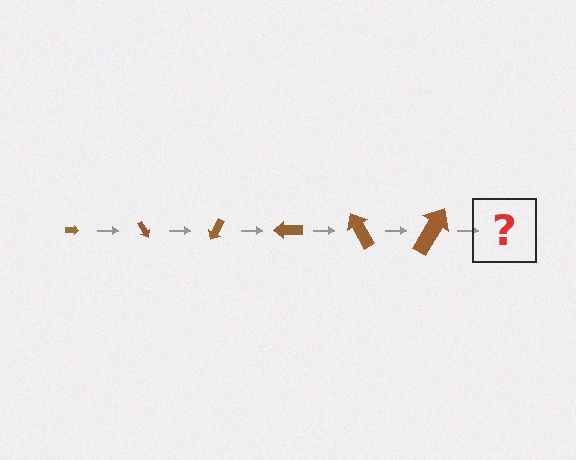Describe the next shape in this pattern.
It should be an arrow, larger than the previous one and rotated 360 degrees from the start.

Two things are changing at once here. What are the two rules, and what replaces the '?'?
The two rules are that the arrow grows larger each step and it rotates 60 degrees each step. The '?' should be an arrow, larger than the previous one and rotated 360 degrees from the start.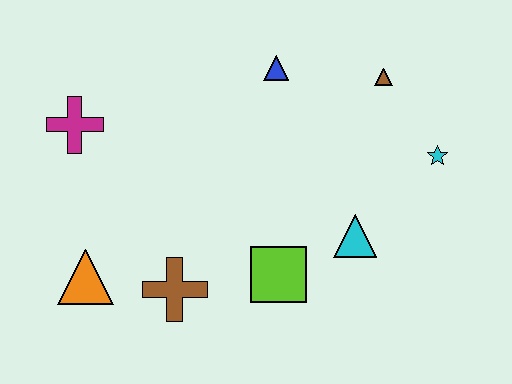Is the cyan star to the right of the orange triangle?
Yes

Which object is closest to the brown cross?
The orange triangle is closest to the brown cross.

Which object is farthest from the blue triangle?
The orange triangle is farthest from the blue triangle.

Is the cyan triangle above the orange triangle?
Yes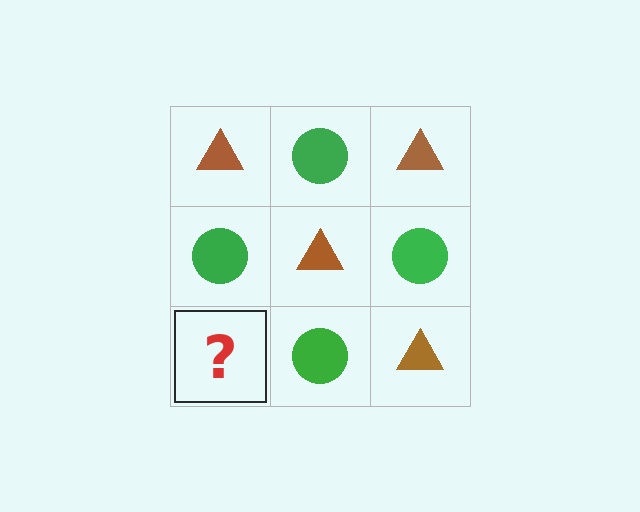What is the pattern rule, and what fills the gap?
The rule is that it alternates brown triangle and green circle in a checkerboard pattern. The gap should be filled with a brown triangle.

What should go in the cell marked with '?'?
The missing cell should contain a brown triangle.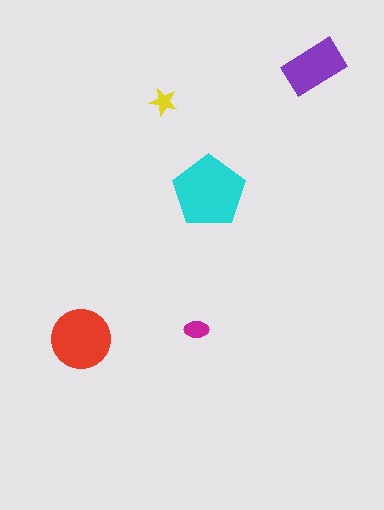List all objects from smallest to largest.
The yellow star, the magenta ellipse, the purple rectangle, the red circle, the cyan pentagon.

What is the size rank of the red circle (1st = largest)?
2nd.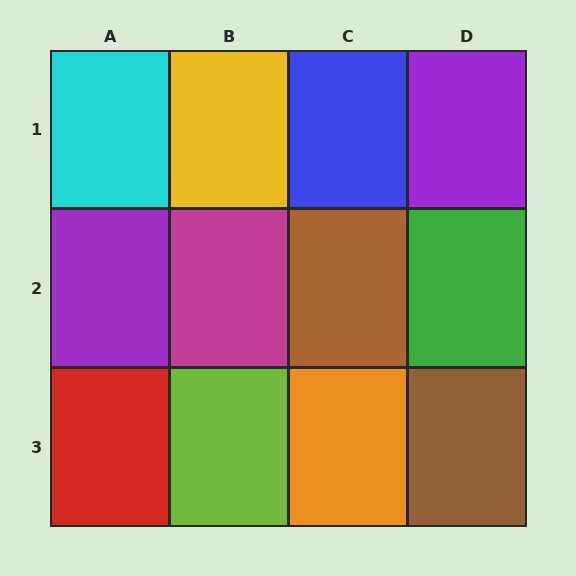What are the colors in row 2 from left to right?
Purple, magenta, brown, green.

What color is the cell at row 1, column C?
Blue.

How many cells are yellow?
1 cell is yellow.